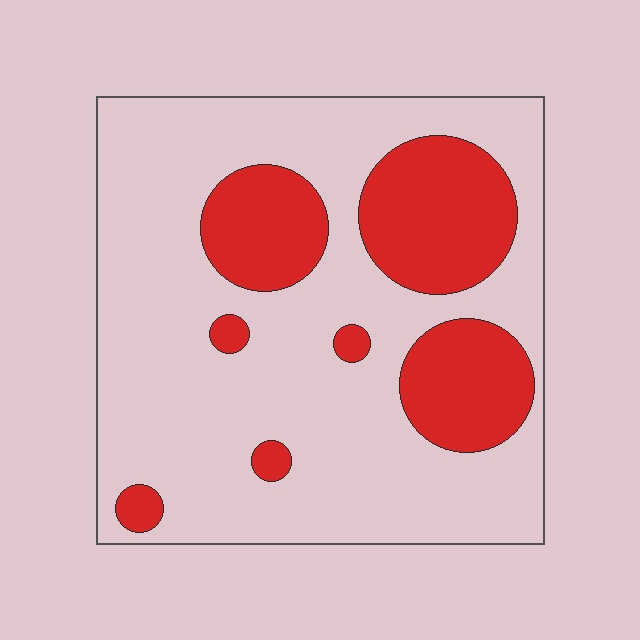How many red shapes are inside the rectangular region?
7.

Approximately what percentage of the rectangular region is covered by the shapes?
Approximately 25%.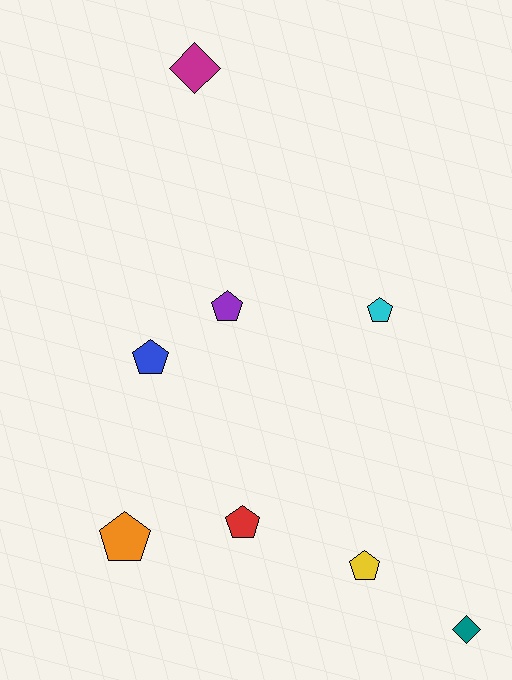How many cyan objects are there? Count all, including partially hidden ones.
There is 1 cyan object.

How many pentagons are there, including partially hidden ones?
There are 6 pentagons.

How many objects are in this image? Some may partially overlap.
There are 8 objects.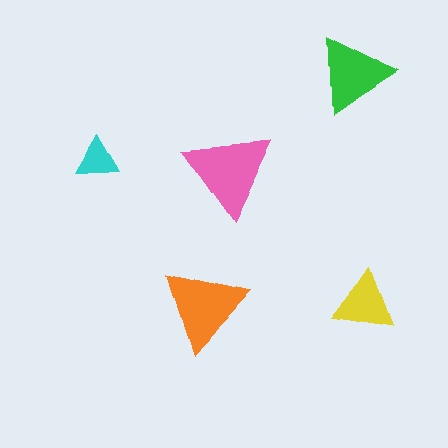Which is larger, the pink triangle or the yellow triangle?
The pink one.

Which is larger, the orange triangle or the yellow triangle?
The orange one.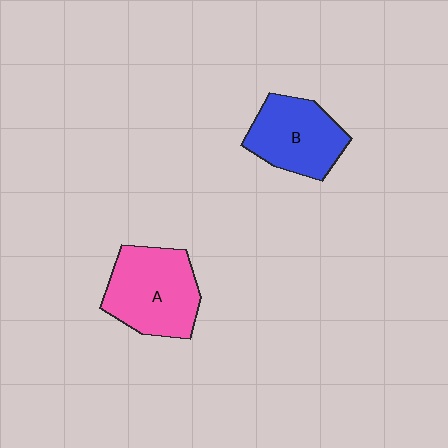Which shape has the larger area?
Shape A (pink).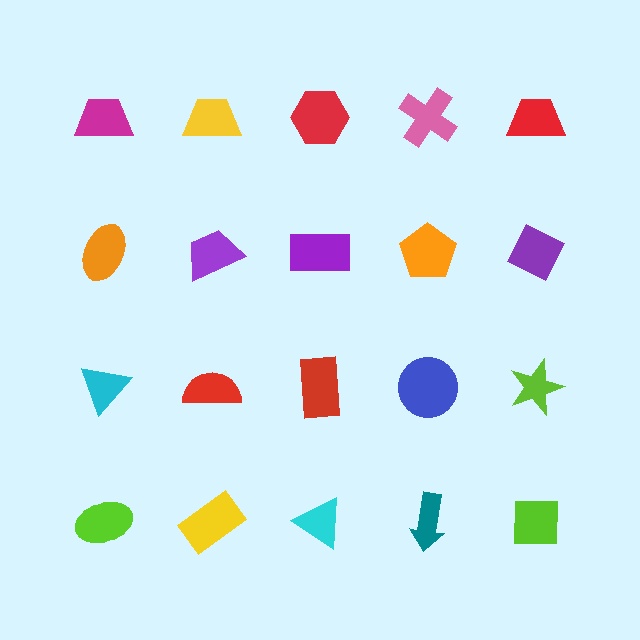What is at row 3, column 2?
A red semicircle.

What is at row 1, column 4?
A pink cross.